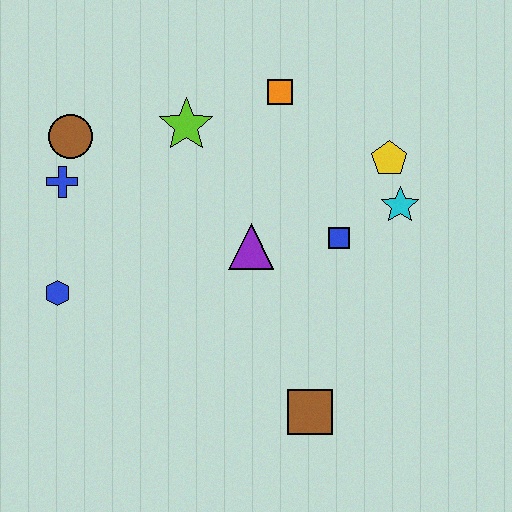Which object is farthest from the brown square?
The brown circle is farthest from the brown square.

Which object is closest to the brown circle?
The blue cross is closest to the brown circle.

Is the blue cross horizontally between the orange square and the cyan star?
No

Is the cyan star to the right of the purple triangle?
Yes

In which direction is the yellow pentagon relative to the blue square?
The yellow pentagon is above the blue square.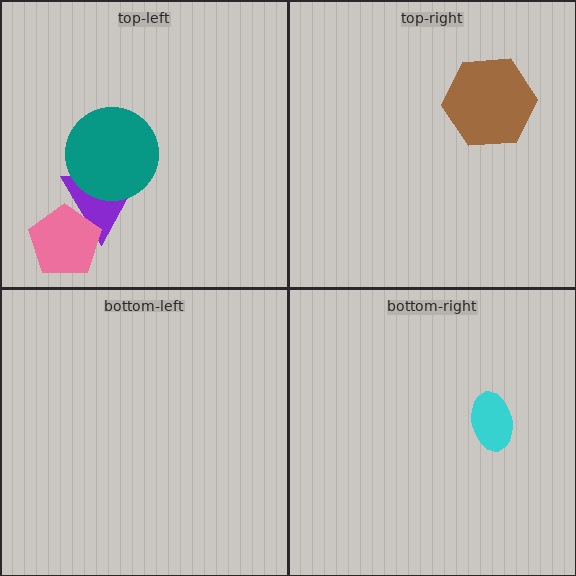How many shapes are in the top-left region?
3.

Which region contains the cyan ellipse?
The bottom-right region.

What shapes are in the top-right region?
The brown hexagon.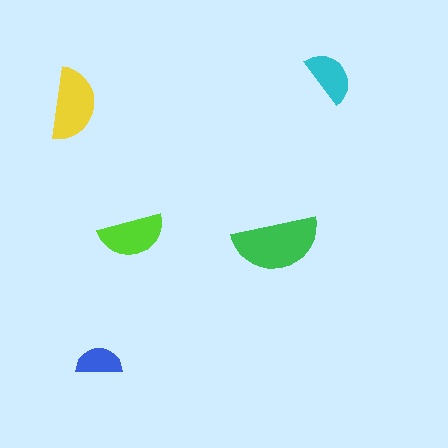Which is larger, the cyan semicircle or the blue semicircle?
The cyan one.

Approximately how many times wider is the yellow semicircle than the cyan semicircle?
About 1.5 times wider.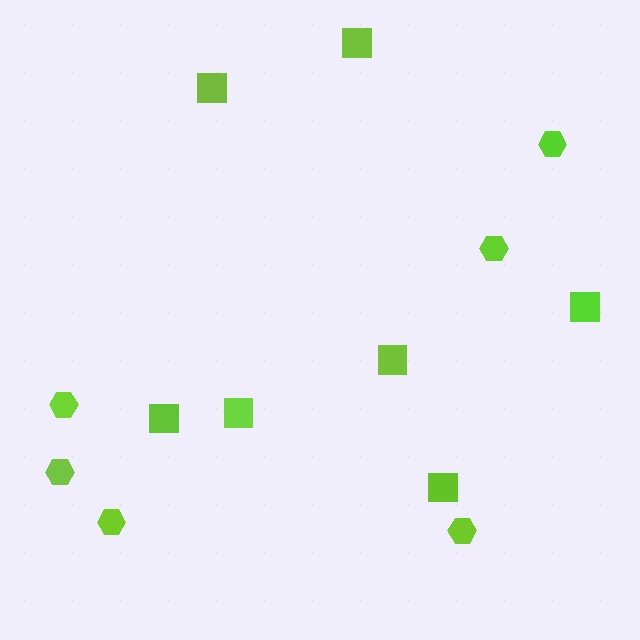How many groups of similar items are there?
There are 2 groups: one group of squares (7) and one group of hexagons (6).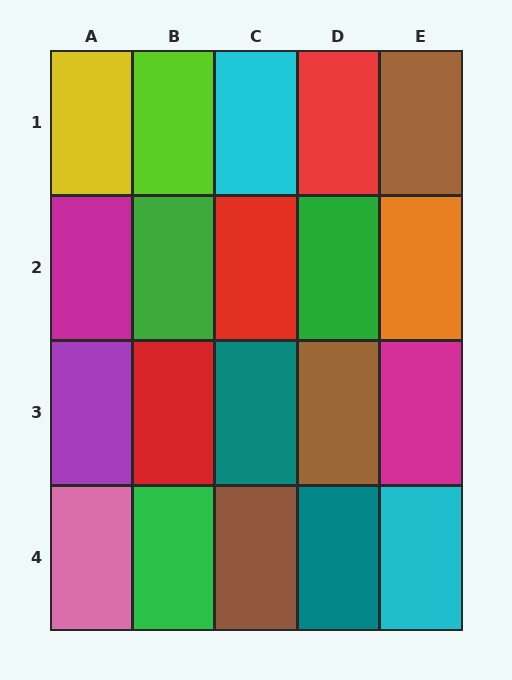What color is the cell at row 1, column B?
Lime.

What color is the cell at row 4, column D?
Teal.